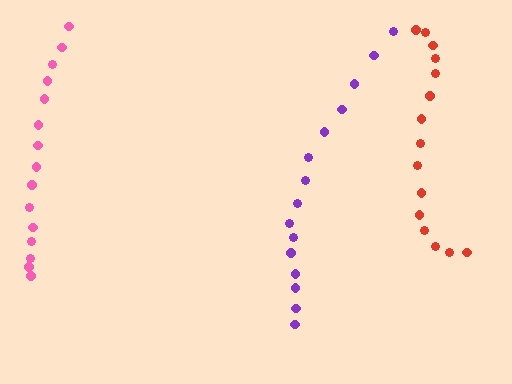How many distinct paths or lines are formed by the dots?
There are 3 distinct paths.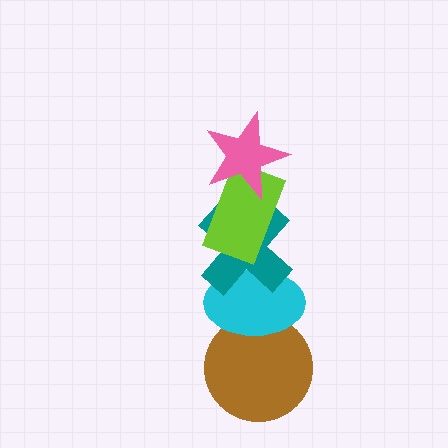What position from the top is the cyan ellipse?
The cyan ellipse is 4th from the top.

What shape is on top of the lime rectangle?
The pink star is on top of the lime rectangle.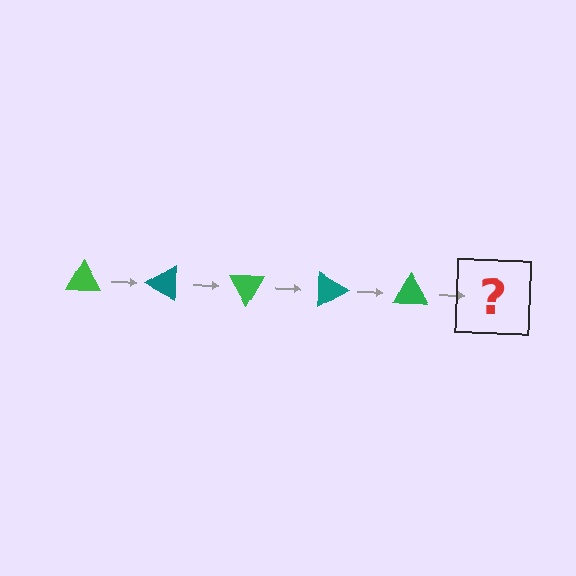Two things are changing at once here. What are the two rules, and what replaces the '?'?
The two rules are that it rotates 30 degrees each step and the color cycles through green and teal. The '?' should be a teal triangle, rotated 150 degrees from the start.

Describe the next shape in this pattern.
It should be a teal triangle, rotated 150 degrees from the start.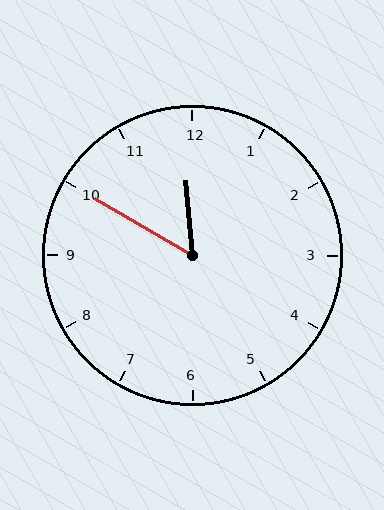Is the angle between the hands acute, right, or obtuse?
It is acute.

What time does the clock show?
11:50.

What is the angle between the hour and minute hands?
Approximately 55 degrees.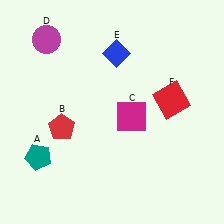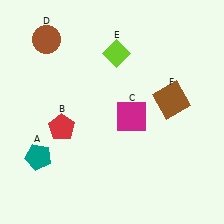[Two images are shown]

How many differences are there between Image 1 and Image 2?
There are 3 differences between the two images.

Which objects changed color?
D changed from magenta to brown. E changed from blue to lime. F changed from red to brown.